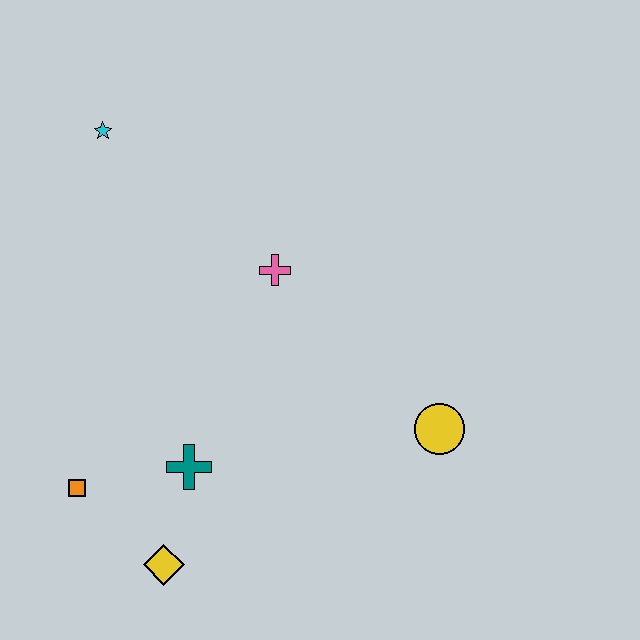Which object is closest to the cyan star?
The pink cross is closest to the cyan star.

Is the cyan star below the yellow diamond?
No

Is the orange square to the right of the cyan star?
No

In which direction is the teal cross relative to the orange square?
The teal cross is to the right of the orange square.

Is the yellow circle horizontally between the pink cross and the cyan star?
No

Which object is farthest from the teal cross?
The cyan star is farthest from the teal cross.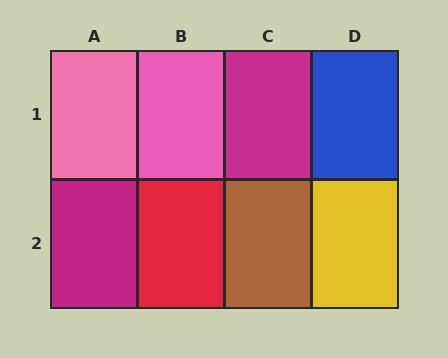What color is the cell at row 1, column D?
Blue.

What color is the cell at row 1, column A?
Pink.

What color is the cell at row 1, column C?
Magenta.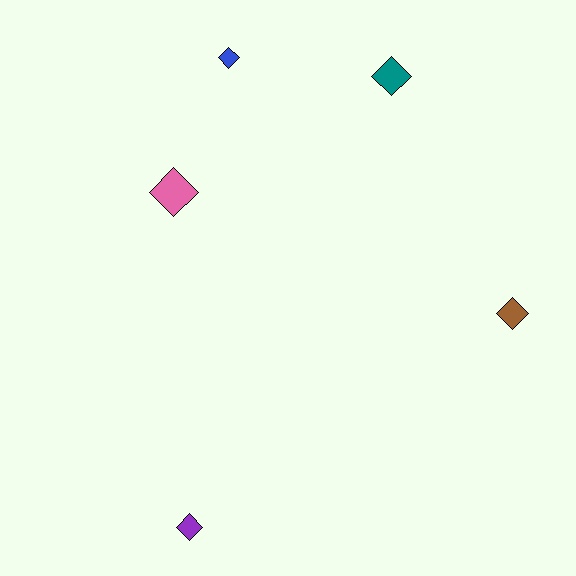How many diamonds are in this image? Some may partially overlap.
There are 5 diamonds.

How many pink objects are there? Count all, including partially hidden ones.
There is 1 pink object.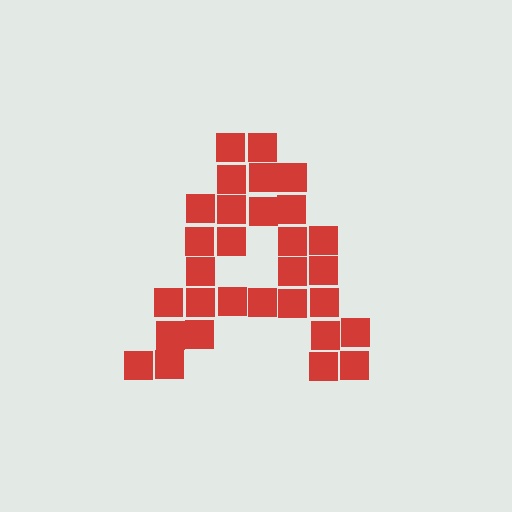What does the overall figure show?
The overall figure shows the letter A.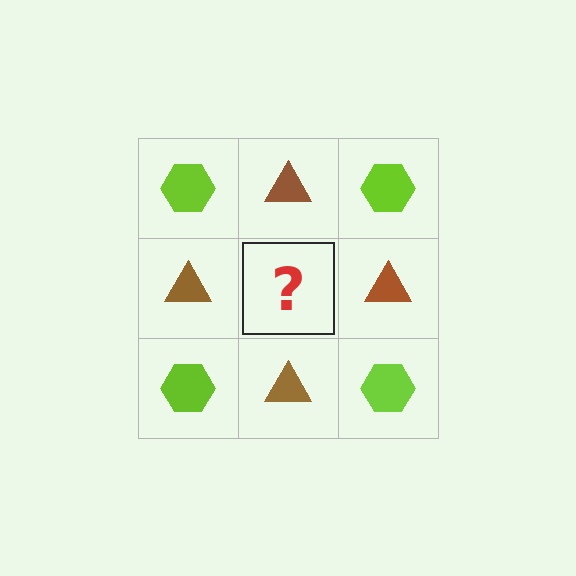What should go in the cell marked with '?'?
The missing cell should contain a lime hexagon.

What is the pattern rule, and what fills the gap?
The rule is that it alternates lime hexagon and brown triangle in a checkerboard pattern. The gap should be filled with a lime hexagon.